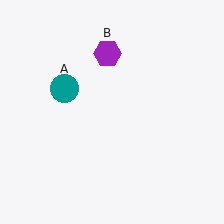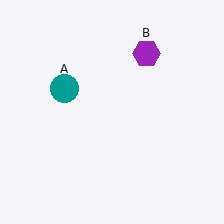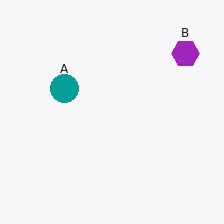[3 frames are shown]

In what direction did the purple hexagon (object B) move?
The purple hexagon (object B) moved right.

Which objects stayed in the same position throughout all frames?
Teal circle (object A) remained stationary.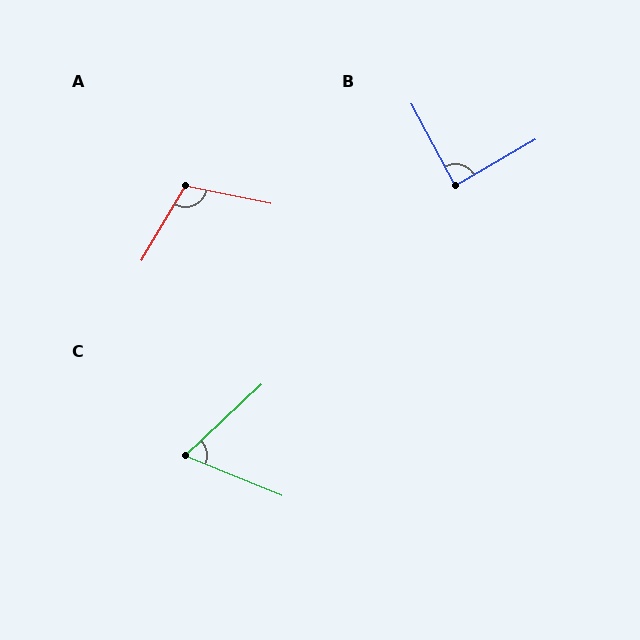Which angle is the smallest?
C, at approximately 65 degrees.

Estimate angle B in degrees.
Approximately 88 degrees.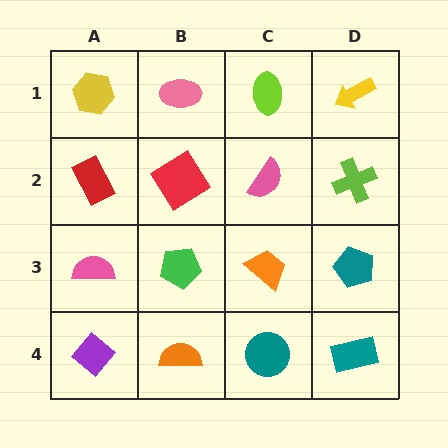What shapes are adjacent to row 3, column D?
A lime cross (row 2, column D), a teal rectangle (row 4, column D), an orange trapezoid (row 3, column C).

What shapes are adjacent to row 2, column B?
A pink ellipse (row 1, column B), a green pentagon (row 3, column B), a red rectangle (row 2, column A), a pink semicircle (row 2, column C).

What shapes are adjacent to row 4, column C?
An orange trapezoid (row 3, column C), an orange semicircle (row 4, column B), a teal rectangle (row 4, column D).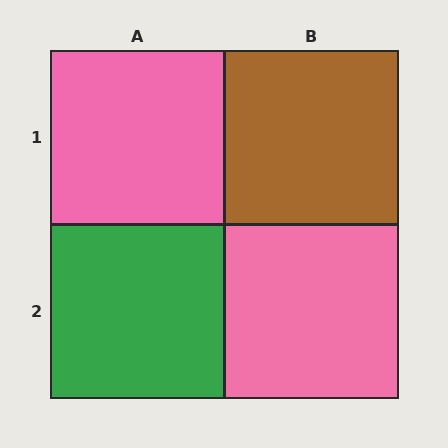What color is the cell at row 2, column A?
Green.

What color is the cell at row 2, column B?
Pink.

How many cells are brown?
1 cell is brown.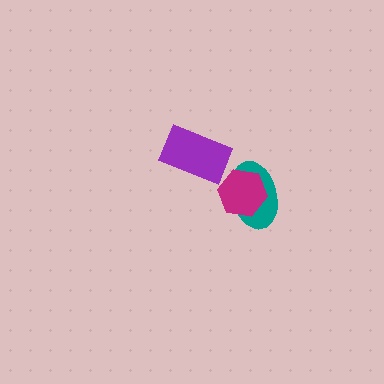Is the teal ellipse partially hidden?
Yes, it is partially covered by another shape.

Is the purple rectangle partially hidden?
No, no other shape covers it.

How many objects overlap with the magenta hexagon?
1 object overlaps with the magenta hexagon.